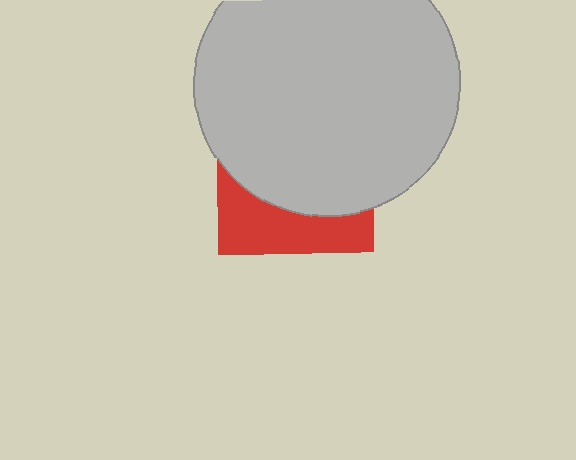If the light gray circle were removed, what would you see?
You would see the complete red square.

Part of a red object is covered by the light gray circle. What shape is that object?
It is a square.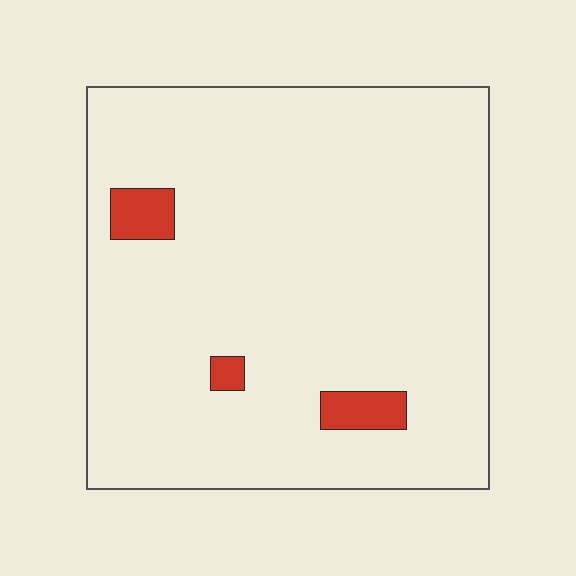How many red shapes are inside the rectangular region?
3.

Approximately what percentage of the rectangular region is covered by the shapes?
Approximately 5%.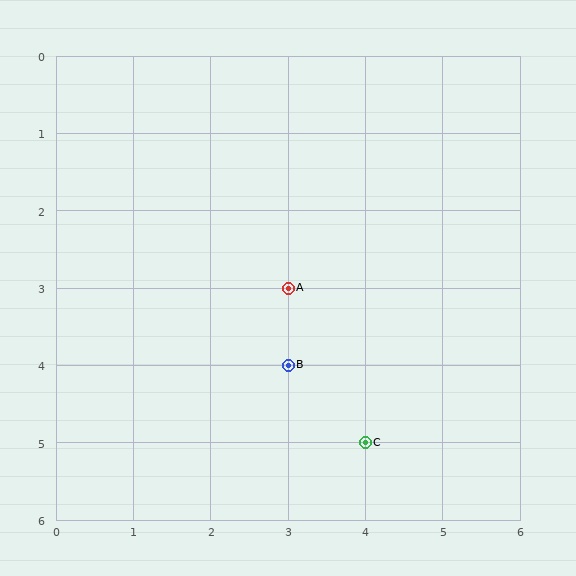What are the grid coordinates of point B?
Point B is at grid coordinates (3, 4).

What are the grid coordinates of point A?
Point A is at grid coordinates (3, 3).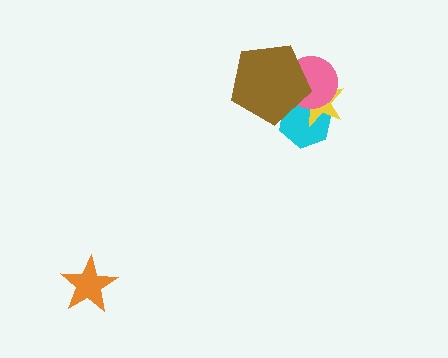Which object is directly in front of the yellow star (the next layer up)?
The pink circle is directly in front of the yellow star.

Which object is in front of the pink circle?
The brown pentagon is in front of the pink circle.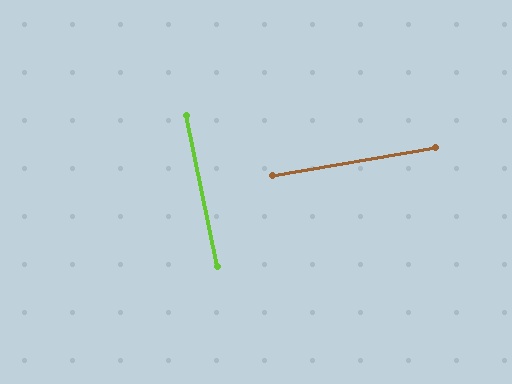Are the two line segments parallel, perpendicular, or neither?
Perpendicular — they meet at approximately 88°.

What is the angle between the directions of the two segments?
Approximately 88 degrees.